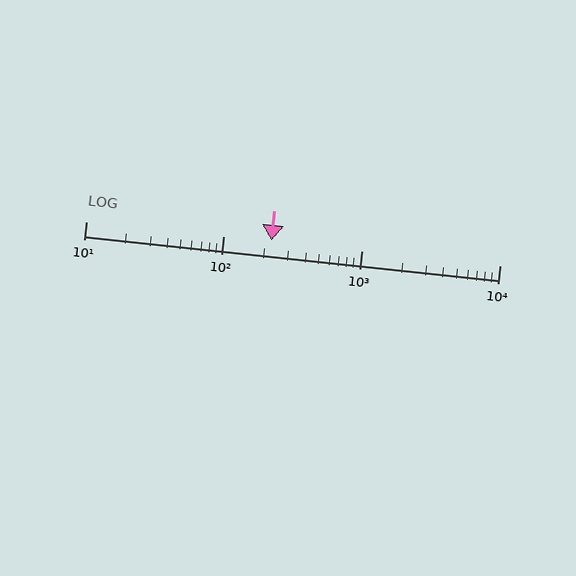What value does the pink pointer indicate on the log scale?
The pointer indicates approximately 220.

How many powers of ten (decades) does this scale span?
The scale spans 3 decades, from 10 to 10000.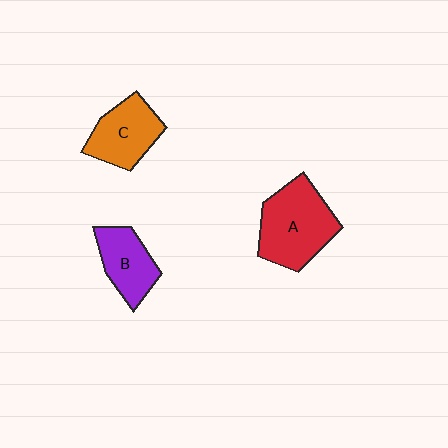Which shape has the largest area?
Shape A (red).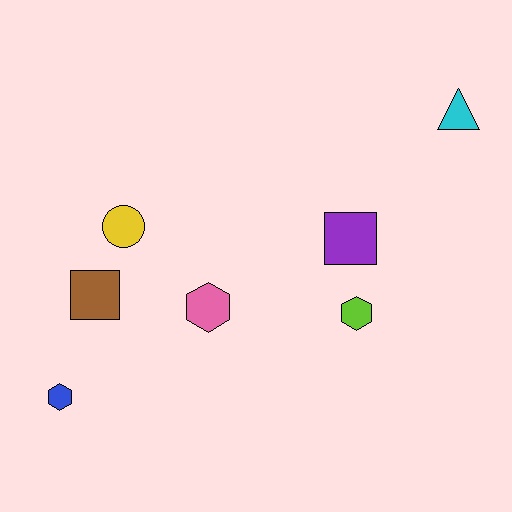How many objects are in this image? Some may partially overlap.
There are 7 objects.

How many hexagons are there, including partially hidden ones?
There are 3 hexagons.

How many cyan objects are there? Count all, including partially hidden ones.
There is 1 cyan object.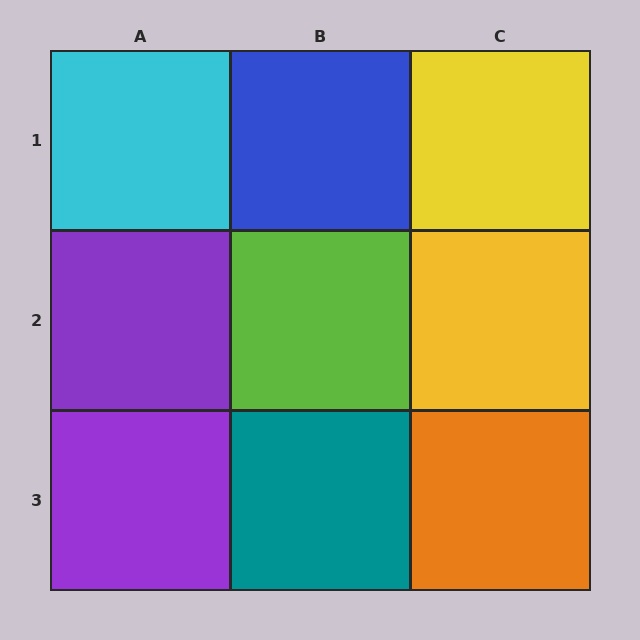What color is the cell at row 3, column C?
Orange.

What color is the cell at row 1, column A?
Cyan.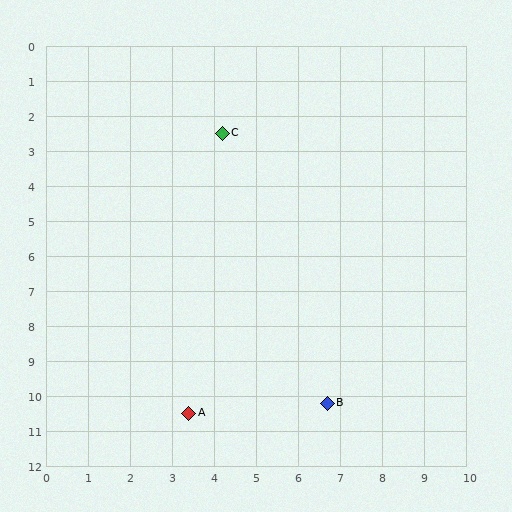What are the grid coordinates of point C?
Point C is at approximately (4.2, 2.5).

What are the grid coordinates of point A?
Point A is at approximately (3.4, 10.5).